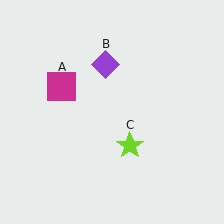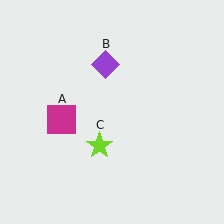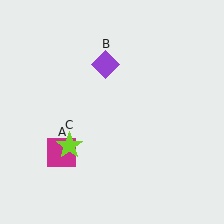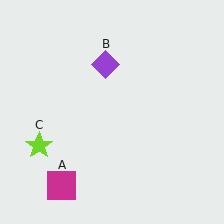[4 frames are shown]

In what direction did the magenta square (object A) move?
The magenta square (object A) moved down.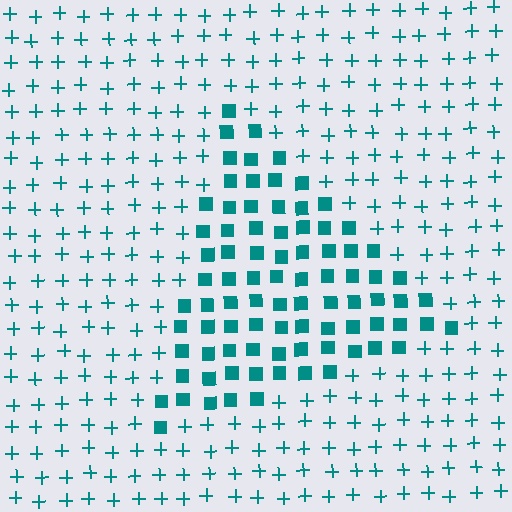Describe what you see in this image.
The image is filled with small teal elements arranged in a uniform grid. A triangle-shaped region contains squares, while the surrounding area contains plus signs. The boundary is defined purely by the change in element shape.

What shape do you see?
I see a triangle.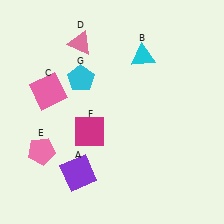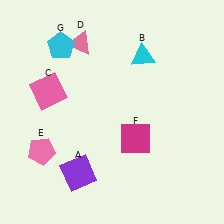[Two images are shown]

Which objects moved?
The objects that moved are: the magenta square (F), the cyan pentagon (G).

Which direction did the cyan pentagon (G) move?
The cyan pentagon (G) moved up.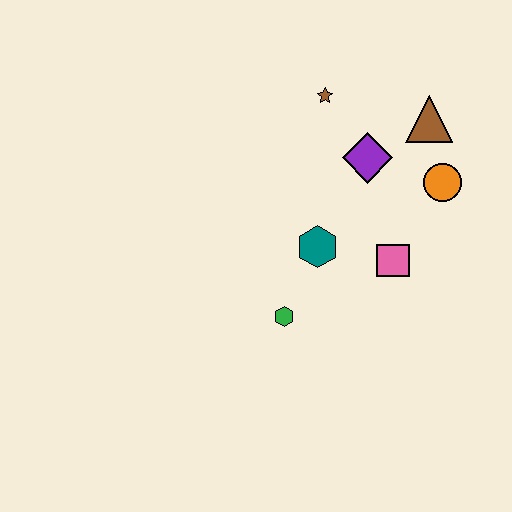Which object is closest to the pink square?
The teal hexagon is closest to the pink square.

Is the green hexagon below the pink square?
Yes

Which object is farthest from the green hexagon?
The brown triangle is farthest from the green hexagon.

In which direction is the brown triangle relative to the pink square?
The brown triangle is above the pink square.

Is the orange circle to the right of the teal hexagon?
Yes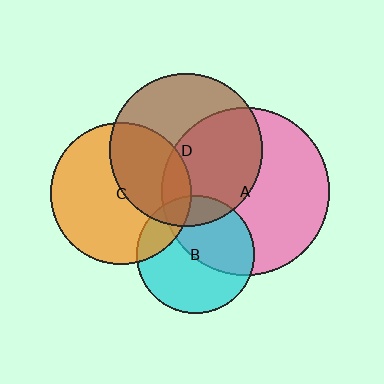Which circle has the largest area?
Circle A (pink).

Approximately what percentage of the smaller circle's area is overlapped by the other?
Approximately 40%.